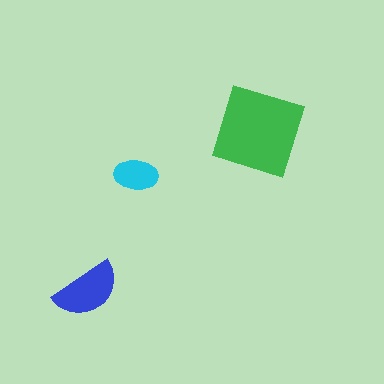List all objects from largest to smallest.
The green square, the blue semicircle, the cyan ellipse.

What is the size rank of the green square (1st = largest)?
1st.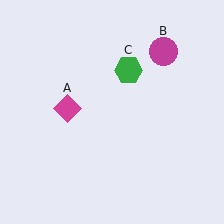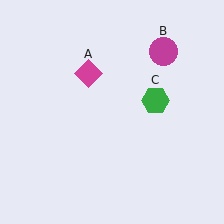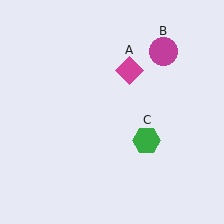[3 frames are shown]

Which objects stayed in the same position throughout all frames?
Magenta circle (object B) remained stationary.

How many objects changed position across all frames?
2 objects changed position: magenta diamond (object A), green hexagon (object C).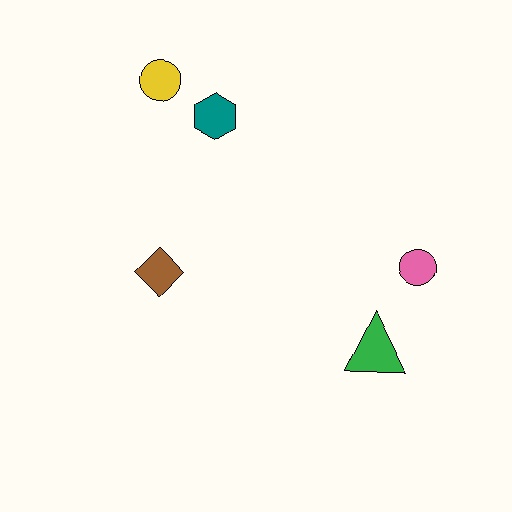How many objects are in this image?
There are 5 objects.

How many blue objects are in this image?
There are no blue objects.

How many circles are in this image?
There are 2 circles.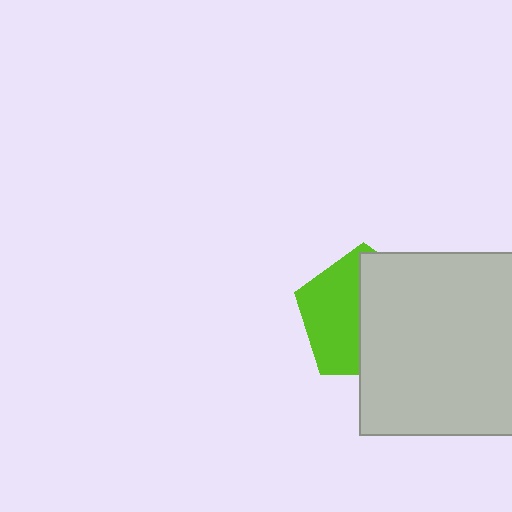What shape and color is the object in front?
The object in front is a light gray square.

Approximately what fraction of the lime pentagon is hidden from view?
Roughly 54% of the lime pentagon is hidden behind the light gray square.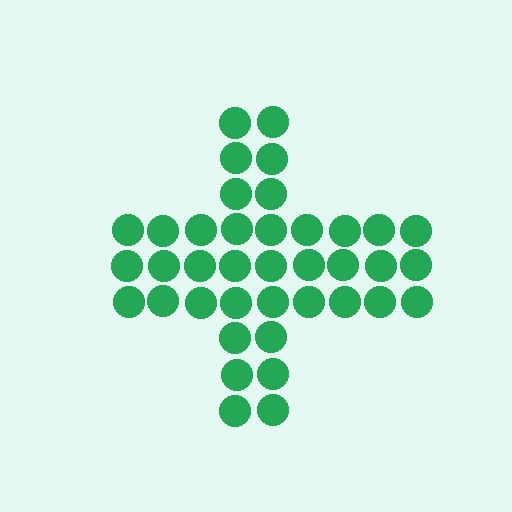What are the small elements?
The small elements are circles.